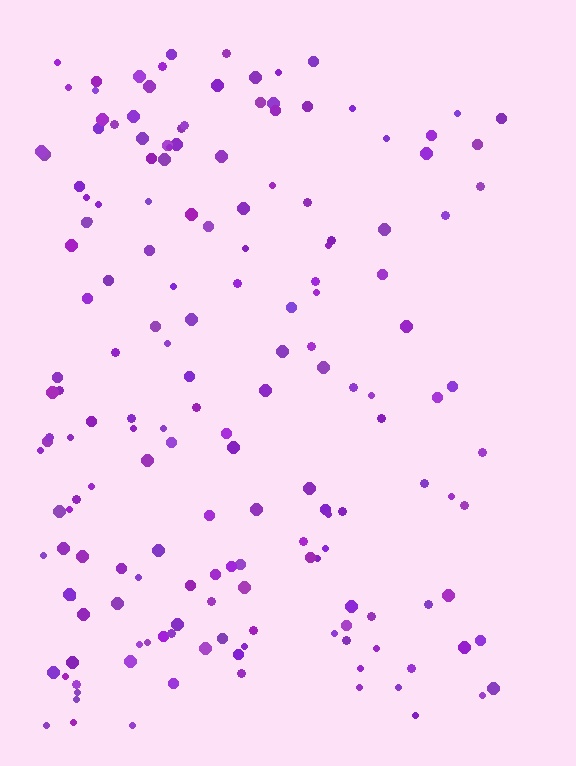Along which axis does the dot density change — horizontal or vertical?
Horizontal.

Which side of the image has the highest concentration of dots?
The left.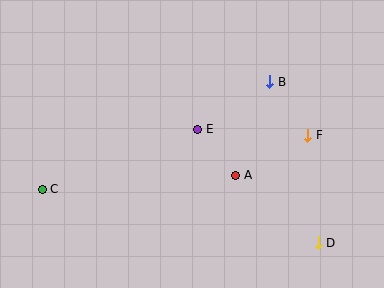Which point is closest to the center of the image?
Point E at (198, 129) is closest to the center.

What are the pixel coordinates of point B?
Point B is at (270, 82).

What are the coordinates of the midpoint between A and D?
The midpoint between A and D is at (277, 209).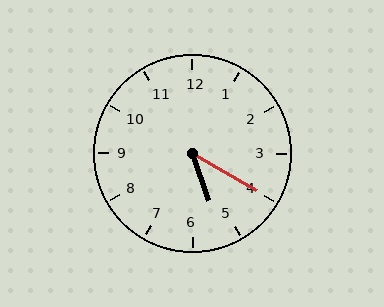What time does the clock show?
5:20.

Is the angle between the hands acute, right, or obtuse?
It is acute.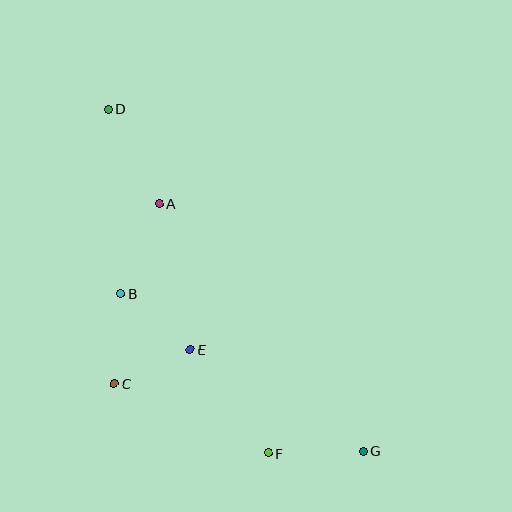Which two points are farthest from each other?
Points D and G are farthest from each other.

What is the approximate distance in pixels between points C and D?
The distance between C and D is approximately 274 pixels.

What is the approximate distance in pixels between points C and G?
The distance between C and G is approximately 258 pixels.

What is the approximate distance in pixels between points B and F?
The distance between B and F is approximately 217 pixels.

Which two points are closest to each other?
Points C and E are closest to each other.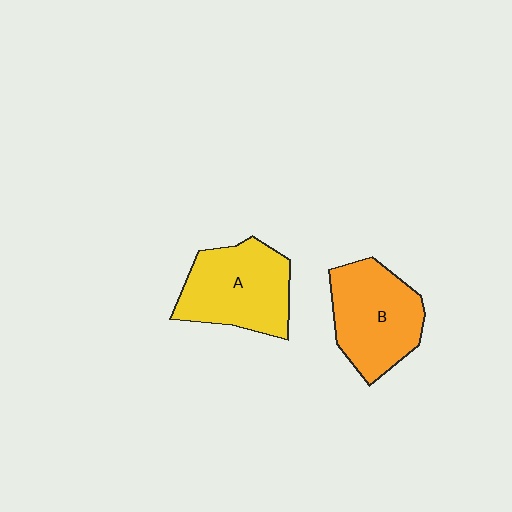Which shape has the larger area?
Shape A (yellow).